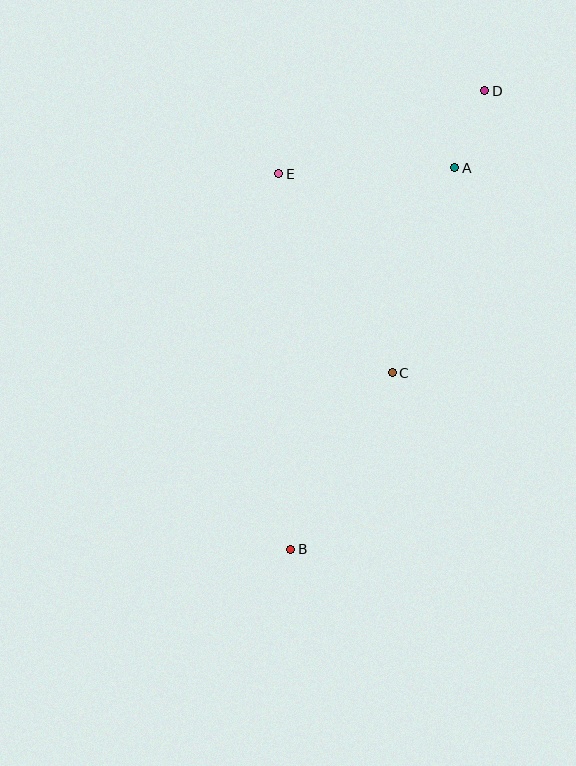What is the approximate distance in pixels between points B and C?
The distance between B and C is approximately 204 pixels.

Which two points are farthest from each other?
Points B and D are farthest from each other.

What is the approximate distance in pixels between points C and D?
The distance between C and D is approximately 297 pixels.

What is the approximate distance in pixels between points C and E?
The distance between C and E is approximately 229 pixels.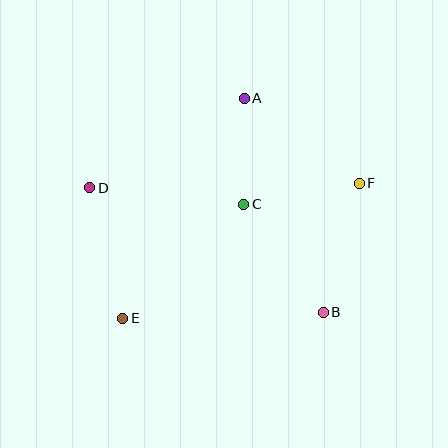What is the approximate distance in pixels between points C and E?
The distance between C and E is approximately 166 pixels.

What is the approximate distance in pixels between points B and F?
The distance between B and F is approximately 134 pixels.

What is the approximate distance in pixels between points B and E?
The distance between B and E is approximately 201 pixels.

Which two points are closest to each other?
Points A and C are closest to each other.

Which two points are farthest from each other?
Points E and F are farthest from each other.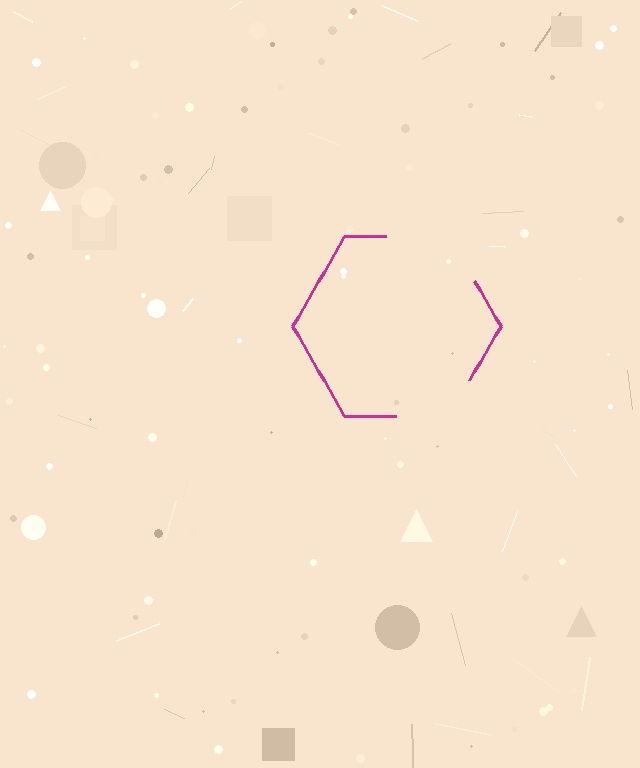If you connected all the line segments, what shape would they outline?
They would outline a hexagon.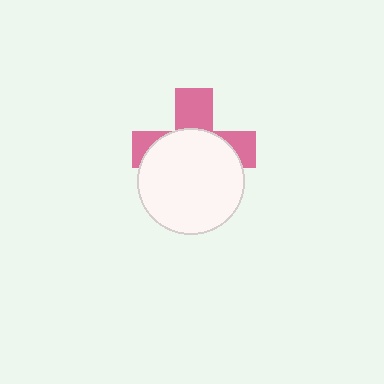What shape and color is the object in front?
The object in front is a white circle.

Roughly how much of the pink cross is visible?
A small part of it is visible (roughly 40%).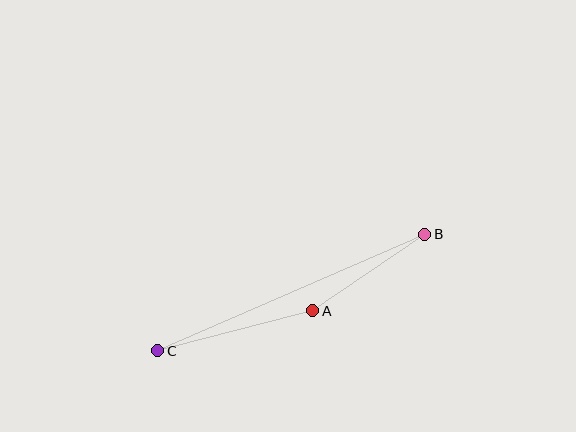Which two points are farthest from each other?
Points B and C are farthest from each other.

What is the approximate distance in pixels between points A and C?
The distance between A and C is approximately 160 pixels.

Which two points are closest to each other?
Points A and B are closest to each other.